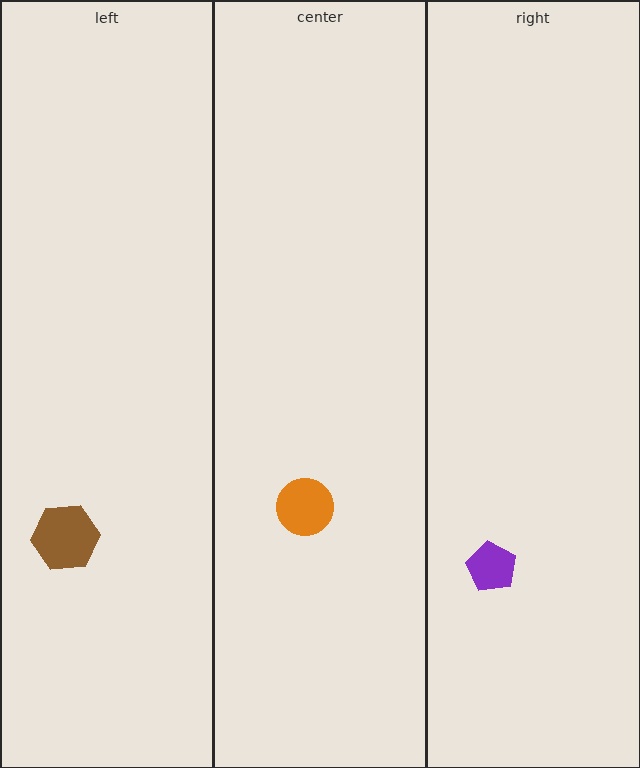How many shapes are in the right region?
1.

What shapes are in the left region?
The brown hexagon.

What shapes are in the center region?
The orange circle.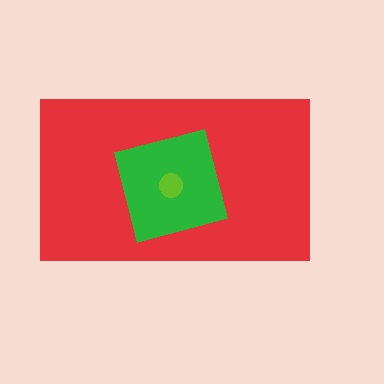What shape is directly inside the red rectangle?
The green square.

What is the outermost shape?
The red rectangle.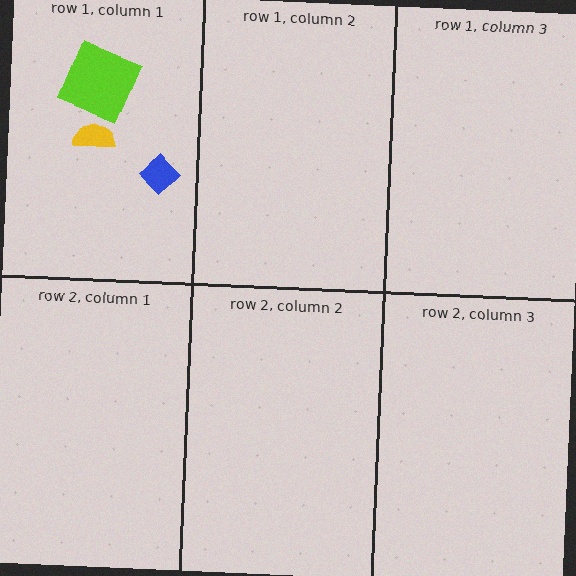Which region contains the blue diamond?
The row 1, column 1 region.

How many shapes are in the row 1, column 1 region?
3.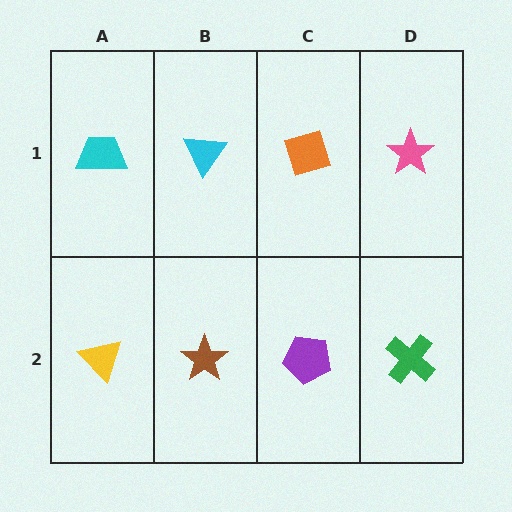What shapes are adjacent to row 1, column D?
A green cross (row 2, column D), an orange diamond (row 1, column C).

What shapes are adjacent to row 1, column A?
A yellow triangle (row 2, column A), a cyan triangle (row 1, column B).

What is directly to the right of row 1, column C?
A pink star.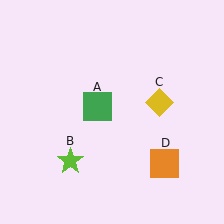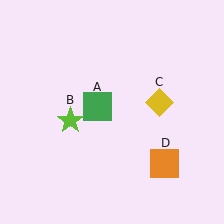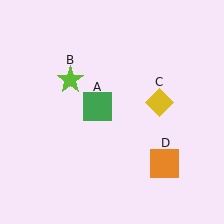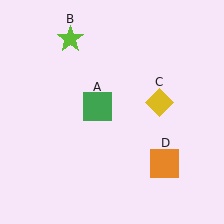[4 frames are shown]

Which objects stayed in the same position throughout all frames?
Green square (object A) and yellow diamond (object C) and orange square (object D) remained stationary.